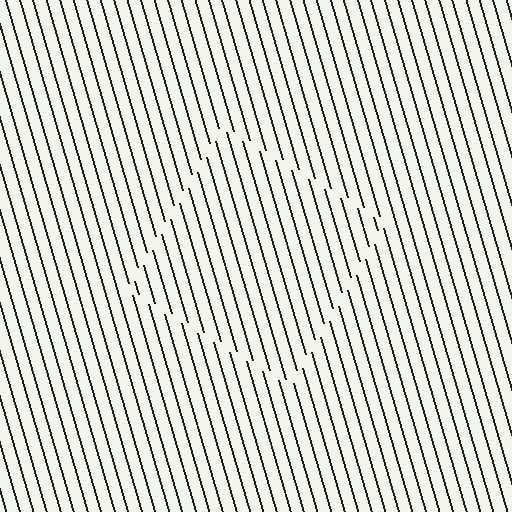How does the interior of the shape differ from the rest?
The interior of the shape contains the same grating, shifted by half a period — the contour is defined by the phase discontinuity where line-ends from the inner and outer gratings abut.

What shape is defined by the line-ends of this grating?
An illusory square. The interior of the shape contains the same grating, shifted by half a period — the contour is defined by the phase discontinuity where line-ends from the inner and outer gratings abut.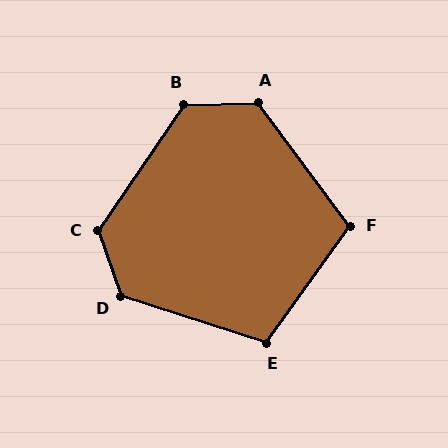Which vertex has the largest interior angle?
C, at approximately 127 degrees.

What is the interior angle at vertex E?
Approximately 108 degrees (obtuse).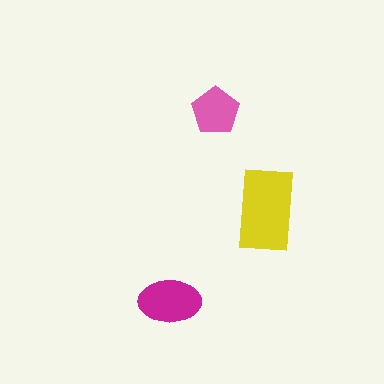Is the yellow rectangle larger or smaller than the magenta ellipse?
Larger.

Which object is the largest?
The yellow rectangle.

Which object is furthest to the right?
The yellow rectangle is rightmost.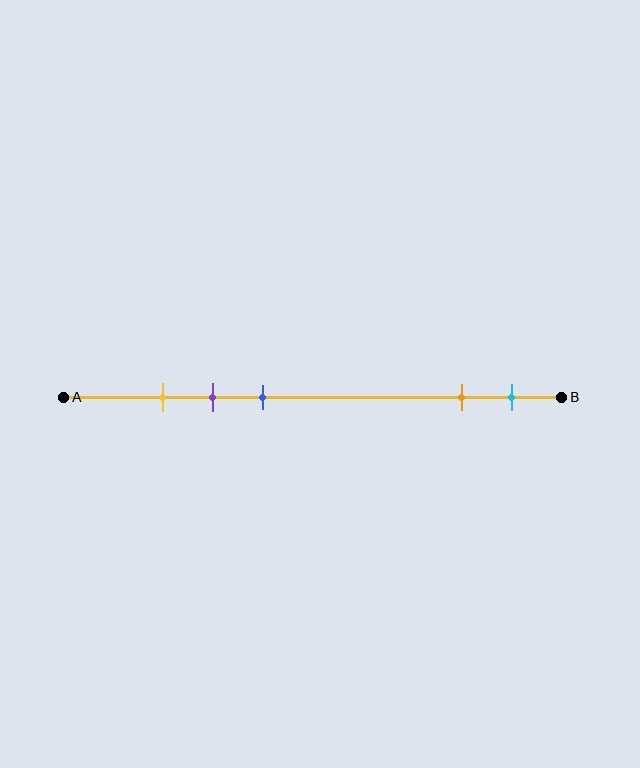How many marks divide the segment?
There are 5 marks dividing the segment.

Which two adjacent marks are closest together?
The yellow and purple marks are the closest adjacent pair.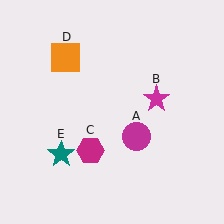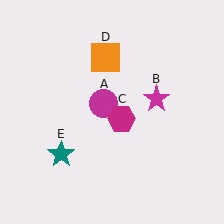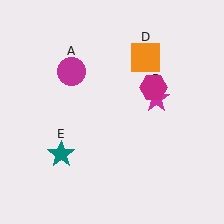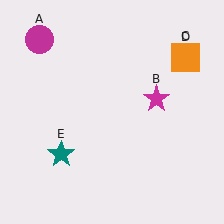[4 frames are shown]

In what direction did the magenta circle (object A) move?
The magenta circle (object A) moved up and to the left.